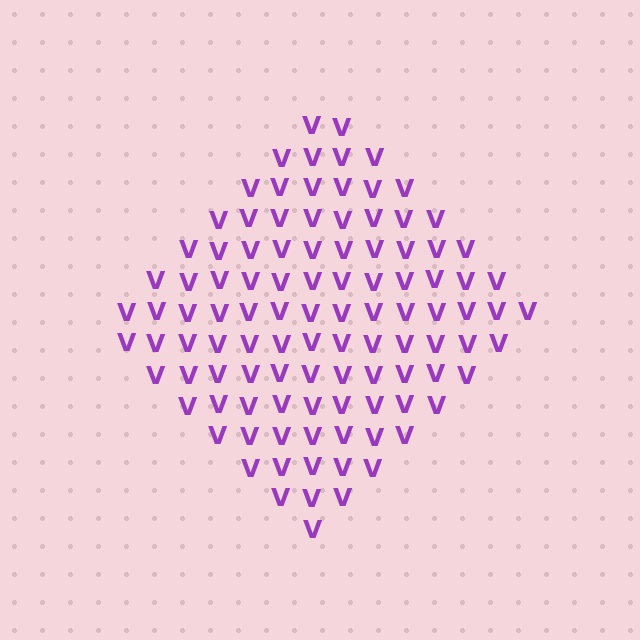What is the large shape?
The large shape is a diamond.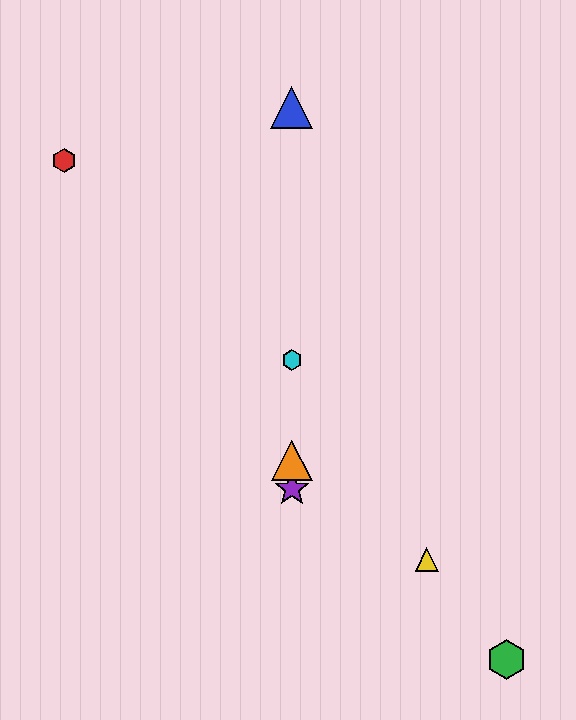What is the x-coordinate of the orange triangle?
The orange triangle is at x≈292.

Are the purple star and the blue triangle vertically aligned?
Yes, both are at x≈292.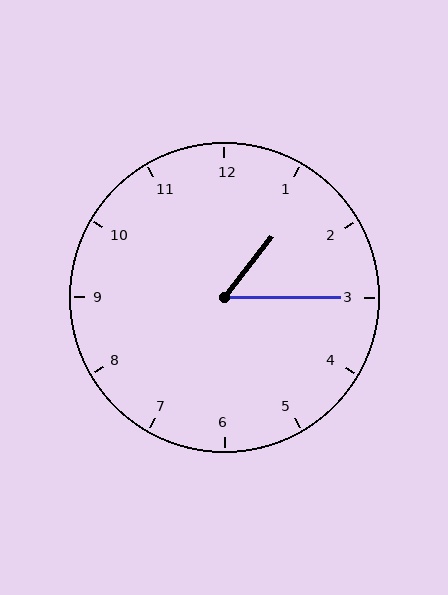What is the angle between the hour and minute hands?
Approximately 52 degrees.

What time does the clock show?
1:15.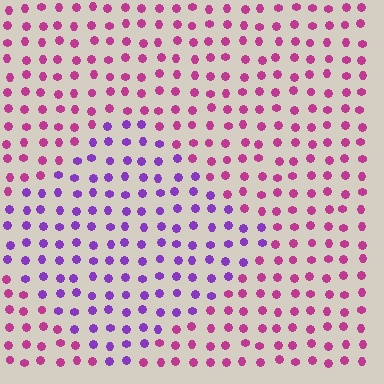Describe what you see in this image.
The image is filled with small magenta elements in a uniform arrangement. A diamond-shaped region is visible where the elements are tinted to a slightly different hue, forming a subtle color boundary.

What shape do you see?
I see a diamond.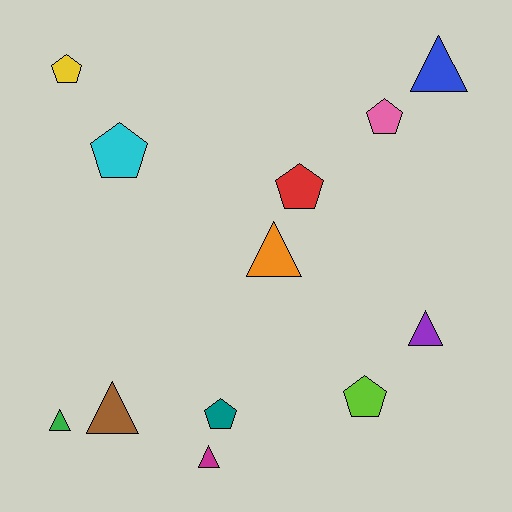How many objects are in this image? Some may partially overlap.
There are 12 objects.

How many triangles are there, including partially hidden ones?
There are 6 triangles.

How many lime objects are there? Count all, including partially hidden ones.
There is 1 lime object.